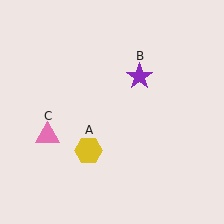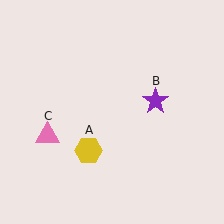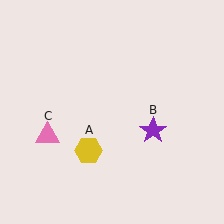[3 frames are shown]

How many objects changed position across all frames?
1 object changed position: purple star (object B).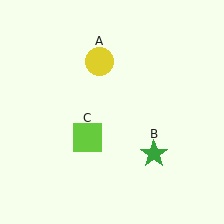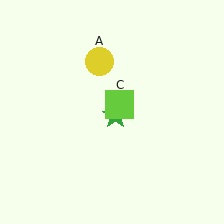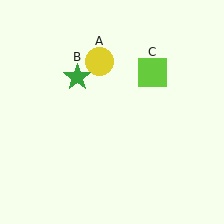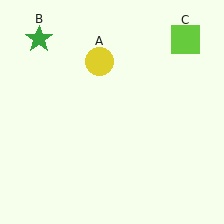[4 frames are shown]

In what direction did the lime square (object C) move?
The lime square (object C) moved up and to the right.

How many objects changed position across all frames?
2 objects changed position: green star (object B), lime square (object C).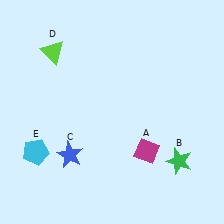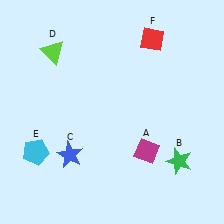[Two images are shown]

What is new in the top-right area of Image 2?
A red diamond (F) was added in the top-right area of Image 2.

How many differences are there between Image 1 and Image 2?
There is 1 difference between the two images.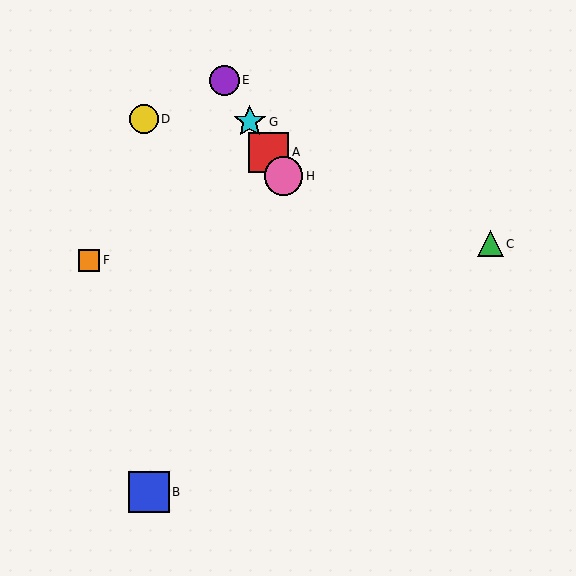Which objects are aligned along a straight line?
Objects A, E, G, H are aligned along a straight line.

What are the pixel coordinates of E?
Object E is at (224, 80).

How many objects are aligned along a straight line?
4 objects (A, E, G, H) are aligned along a straight line.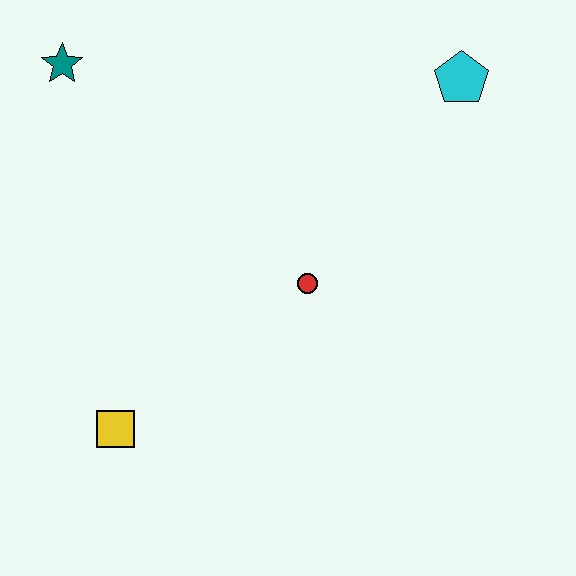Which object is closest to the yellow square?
The red circle is closest to the yellow square.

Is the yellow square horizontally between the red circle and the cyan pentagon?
No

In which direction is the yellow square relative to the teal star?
The yellow square is below the teal star.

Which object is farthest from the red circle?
The teal star is farthest from the red circle.